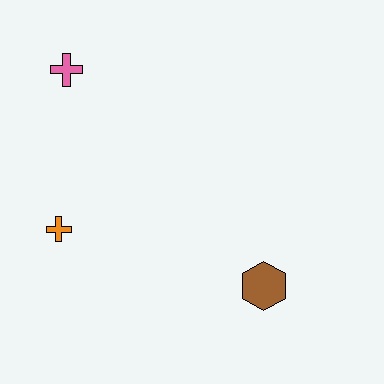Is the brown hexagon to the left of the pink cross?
No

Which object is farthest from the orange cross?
The brown hexagon is farthest from the orange cross.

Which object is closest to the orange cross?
The pink cross is closest to the orange cross.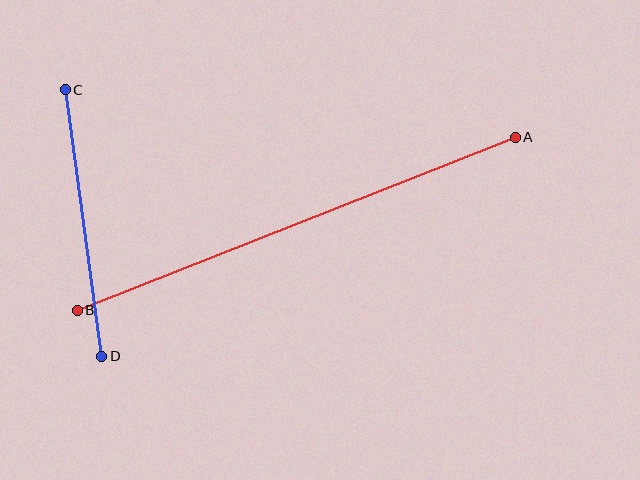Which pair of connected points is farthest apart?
Points A and B are farthest apart.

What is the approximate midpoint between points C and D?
The midpoint is at approximately (84, 223) pixels.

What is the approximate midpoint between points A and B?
The midpoint is at approximately (296, 224) pixels.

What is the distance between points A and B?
The distance is approximately 471 pixels.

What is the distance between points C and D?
The distance is approximately 269 pixels.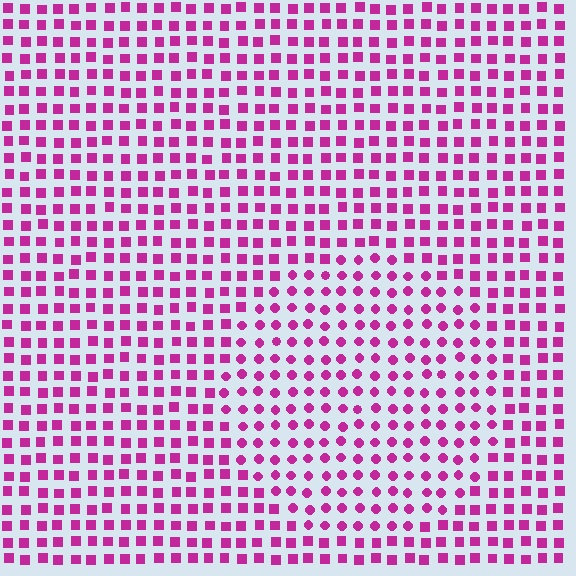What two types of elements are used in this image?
The image uses circles inside the circle region and squares outside it.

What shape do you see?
I see a circle.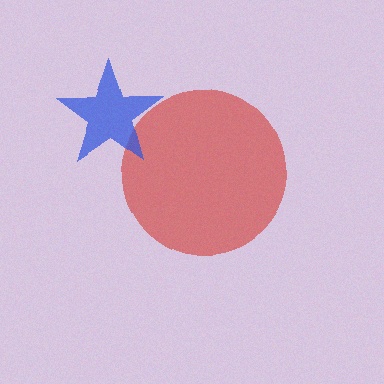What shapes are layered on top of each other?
The layered shapes are: a red circle, a blue star.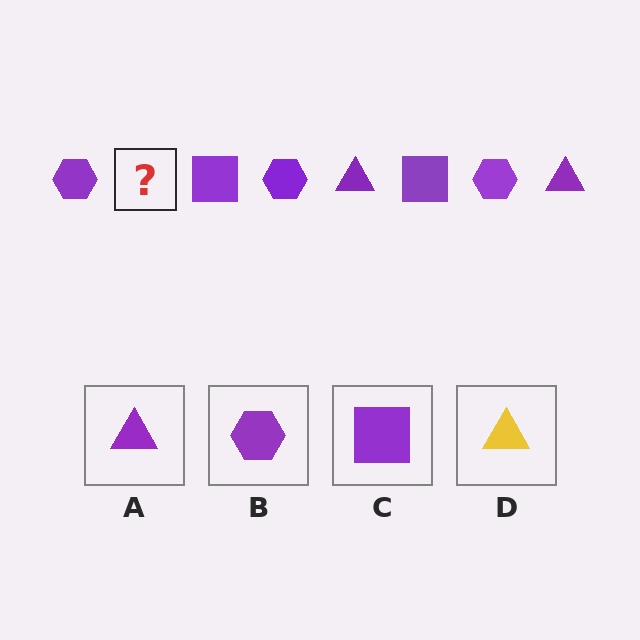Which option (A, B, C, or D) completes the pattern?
A.